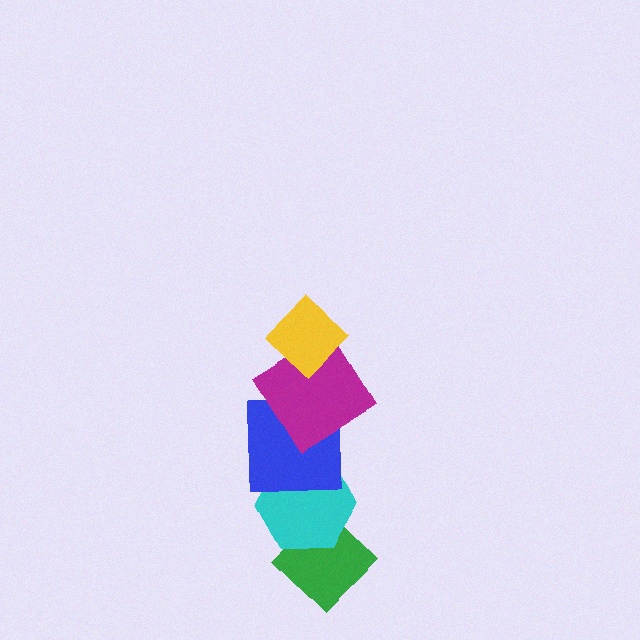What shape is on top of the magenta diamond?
The yellow diamond is on top of the magenta diamond.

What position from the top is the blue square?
The blue square is 3rd from the top.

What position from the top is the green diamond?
The green diamond is 5th from the top.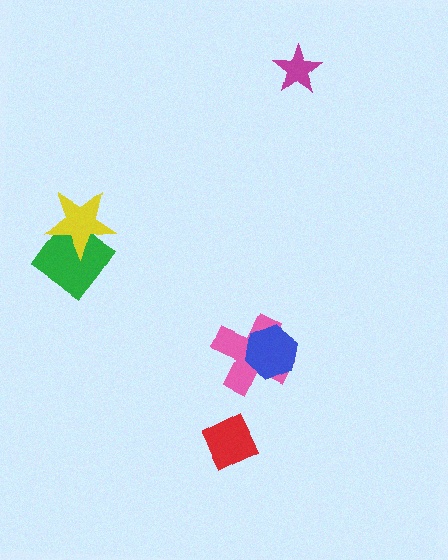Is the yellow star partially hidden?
No, no other shape covers it.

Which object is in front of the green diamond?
The yellow star is in front of the green diamond.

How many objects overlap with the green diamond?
1 object overlaps with the green diamond.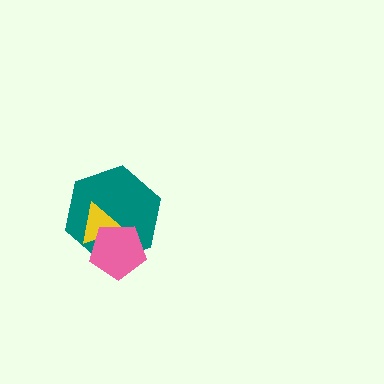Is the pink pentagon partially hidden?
No, no other shape covers it.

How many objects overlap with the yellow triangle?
2 objects overlap with the yellow triangle.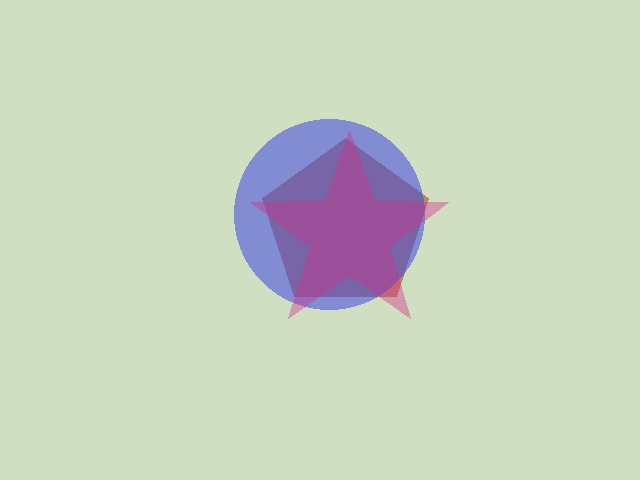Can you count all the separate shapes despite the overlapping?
Yes, there are 3 separate shapes.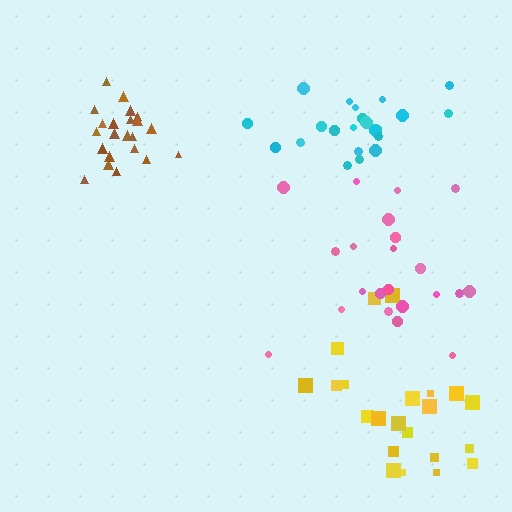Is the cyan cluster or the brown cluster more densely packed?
Brown.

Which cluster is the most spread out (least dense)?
Yellow.